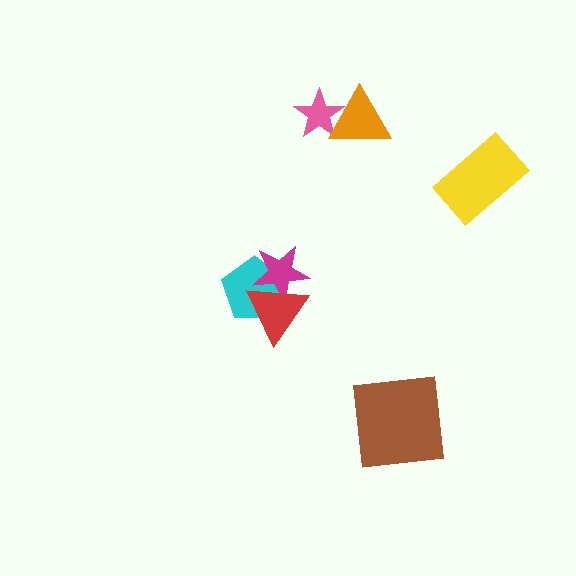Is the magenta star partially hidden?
Yes, it is partially covered by another shape.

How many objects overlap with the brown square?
0 objects overlap with the brown square.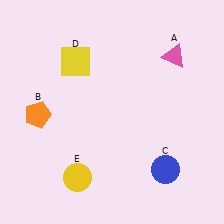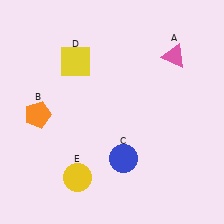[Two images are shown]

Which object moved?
The blue circle (C) moved left.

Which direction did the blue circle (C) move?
The blue circle (C) moved left.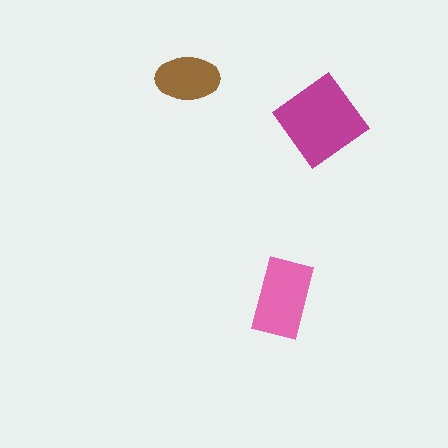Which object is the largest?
The magenta diamond.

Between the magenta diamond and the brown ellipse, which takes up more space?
The magenta diamond.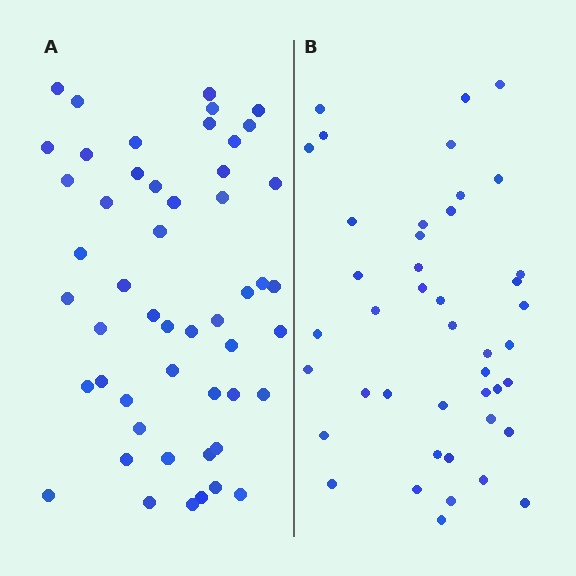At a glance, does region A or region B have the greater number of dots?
Region A (the left region) has more dots.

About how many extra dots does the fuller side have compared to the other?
Region A has roughly 8 or so more dots than region B.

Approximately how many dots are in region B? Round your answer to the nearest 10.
About 40 dots. (The exact count is 43, which rounds to 40.)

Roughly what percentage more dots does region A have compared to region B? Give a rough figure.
About 20% more.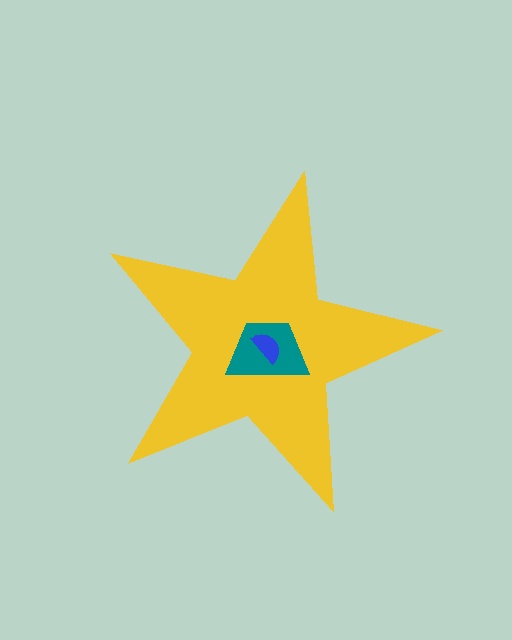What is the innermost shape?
The blue semicircle.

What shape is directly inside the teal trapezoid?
The blue semicircle.